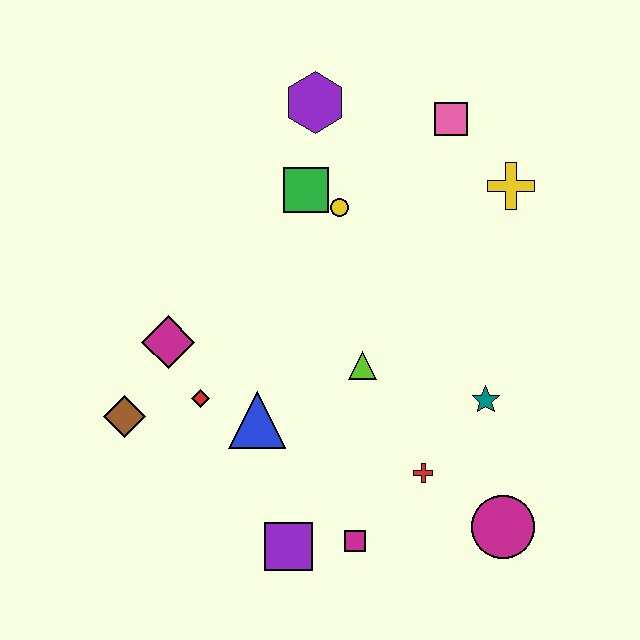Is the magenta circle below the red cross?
Yes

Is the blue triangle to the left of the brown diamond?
No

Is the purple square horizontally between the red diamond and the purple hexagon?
Yes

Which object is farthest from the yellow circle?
The magenta circle is farthest from the yellow circle.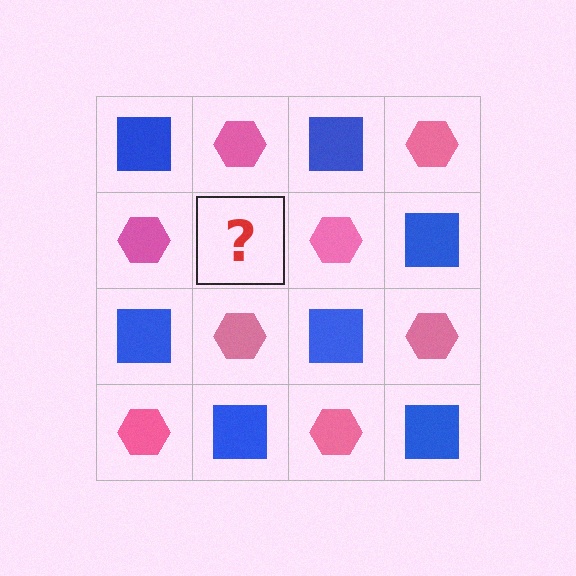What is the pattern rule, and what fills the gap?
The rule is that it alternates blue square and pink hexagon in a checkerboard pattern. The gap should be filled with a blue square.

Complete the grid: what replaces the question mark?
The question mark should be replaced with a blue square.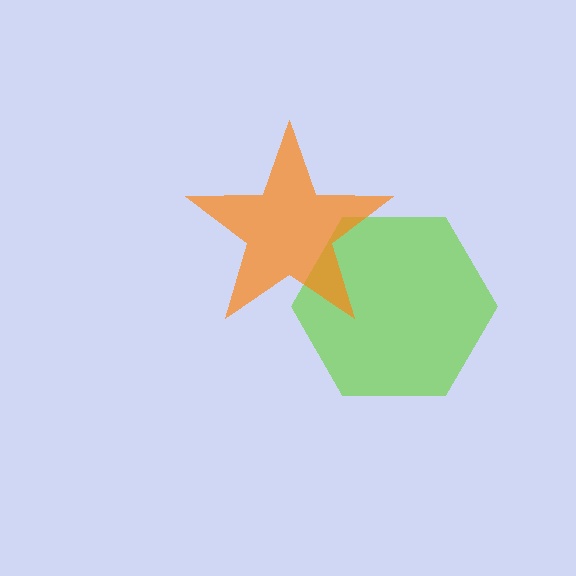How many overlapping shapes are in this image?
There are 2 overlapping shapes in the image.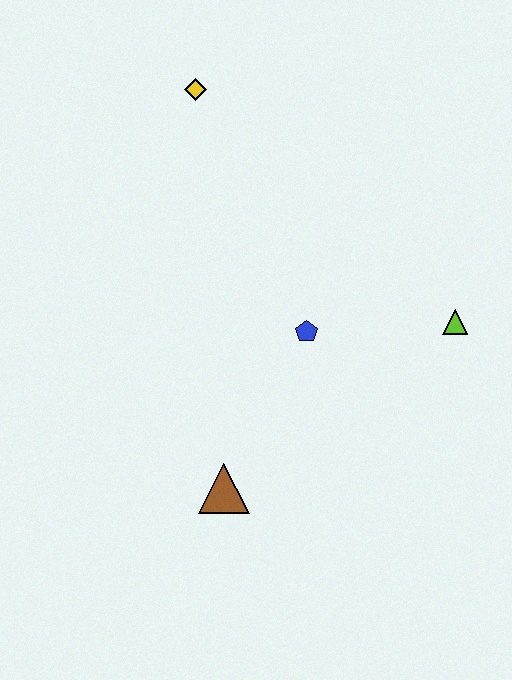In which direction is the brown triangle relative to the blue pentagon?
The brown triangle is below the blue pentagon.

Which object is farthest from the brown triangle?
The yellow diamond is farthest from the brown triangle.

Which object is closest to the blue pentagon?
The lime triangle is closest to the blue pentagon.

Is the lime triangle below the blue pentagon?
No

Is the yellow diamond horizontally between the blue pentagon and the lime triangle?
No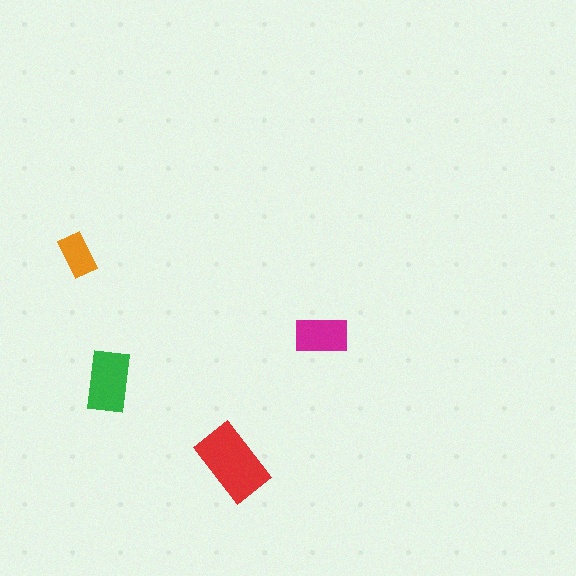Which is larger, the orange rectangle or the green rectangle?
The green one.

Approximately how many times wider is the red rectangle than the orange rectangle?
About 2 times wider.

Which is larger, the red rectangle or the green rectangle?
The red one.